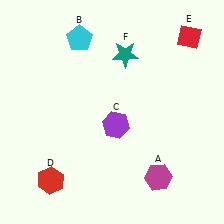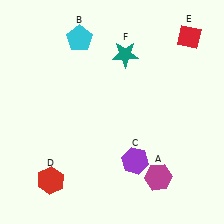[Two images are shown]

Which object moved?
The purple hexagon (C) moved down.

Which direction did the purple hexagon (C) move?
The purple hexagon (C) moved down.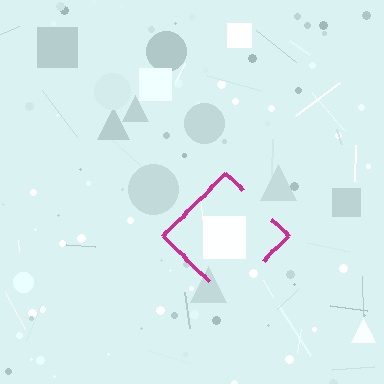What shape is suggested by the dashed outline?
The dashed outline suggests a diamond.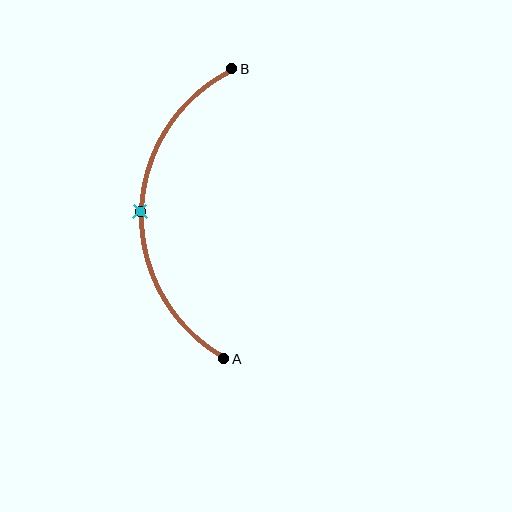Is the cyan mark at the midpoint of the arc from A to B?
Yes. The cyan mark lies on the arc at equal arc-length from both A and B — it is the arc midpoint.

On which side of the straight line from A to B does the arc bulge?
The arc bulges to the left of the straight line connecting A and B.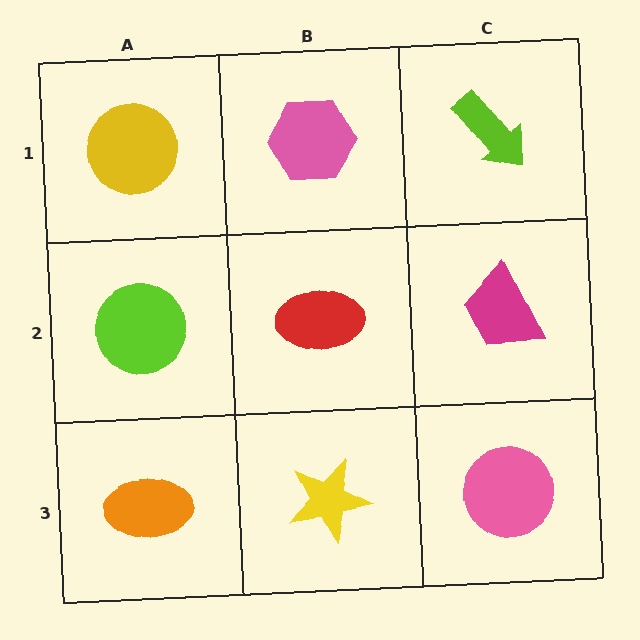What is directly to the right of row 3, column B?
A pink circle.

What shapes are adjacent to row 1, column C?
A magenta trapezoid (row 2, column C), a pink hexagon (row 1, column B).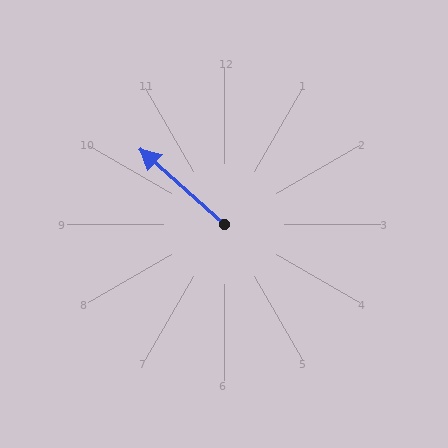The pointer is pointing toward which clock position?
Roughly 10 o'clock.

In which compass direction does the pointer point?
Northwest.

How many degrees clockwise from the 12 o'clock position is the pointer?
Approximately 312 degrees.